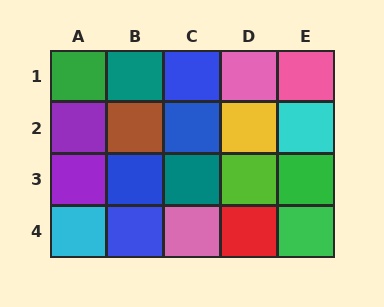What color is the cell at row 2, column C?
Blue.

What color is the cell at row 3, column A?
Purple.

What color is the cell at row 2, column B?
Brown.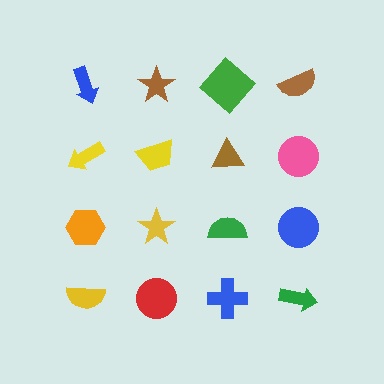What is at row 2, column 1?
A yellow arrow.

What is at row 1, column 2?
A brown star.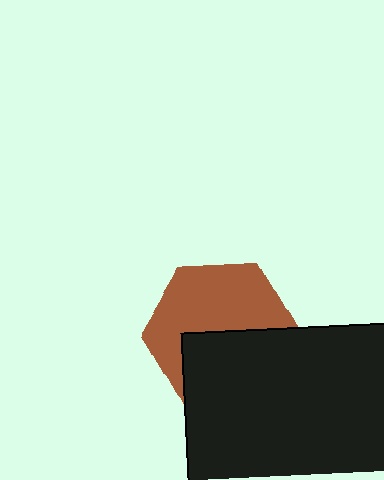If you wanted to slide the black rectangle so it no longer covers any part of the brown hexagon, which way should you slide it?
Slide it down — that is the most direct way to separate the two shapes.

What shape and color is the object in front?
The object in front is a black rectangle.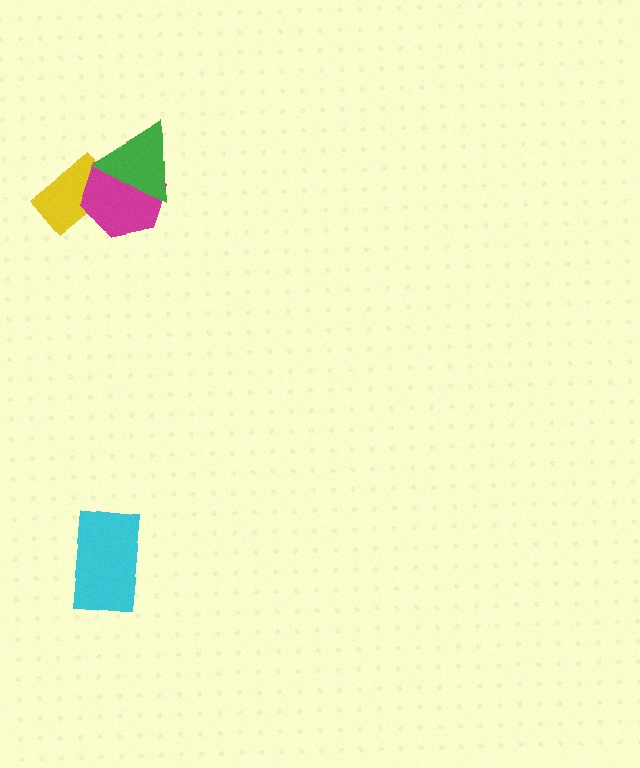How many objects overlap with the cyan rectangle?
0 objects overlap with the cyan rectangle.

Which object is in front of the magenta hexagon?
The green triangle is in front of the magenta hexagon.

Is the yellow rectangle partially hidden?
Yes, it is partially covered by another shape.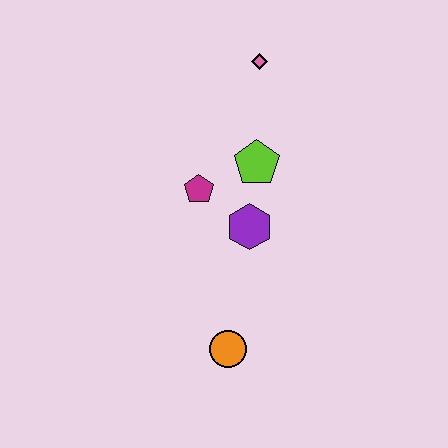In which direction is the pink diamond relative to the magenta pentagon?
The pink diamond is above the magenta pentagon.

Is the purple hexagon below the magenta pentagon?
Yes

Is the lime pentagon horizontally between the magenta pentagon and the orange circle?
No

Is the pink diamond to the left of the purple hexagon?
No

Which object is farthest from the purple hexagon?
The pink diamond is farthest from the purple hexagon.